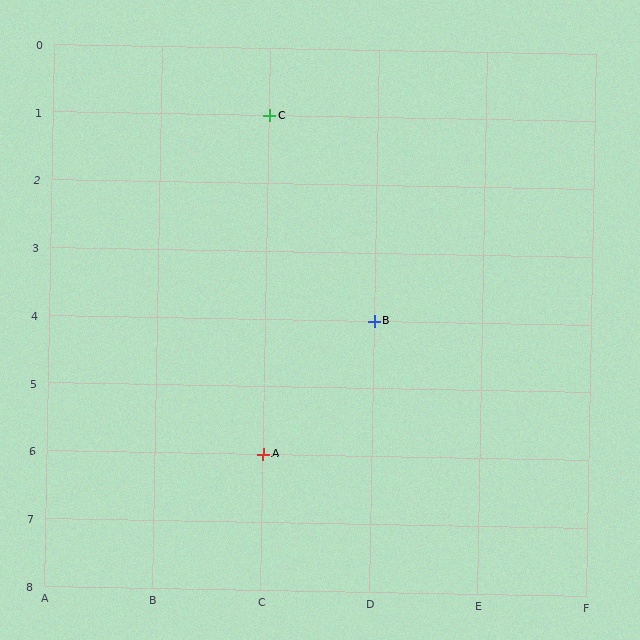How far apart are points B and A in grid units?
Points B and A are 1 column and 2 rows apart (about 2.2 grid units diagonally).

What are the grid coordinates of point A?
Point A is at grid coordinates (C, 6).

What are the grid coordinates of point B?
Point B is at grid coordinates (D, 4).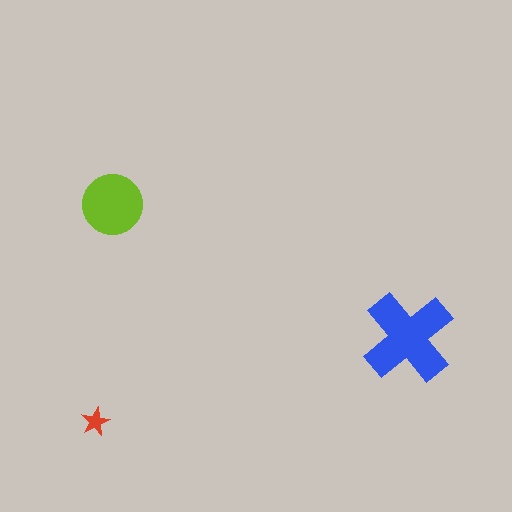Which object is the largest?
The blue cross.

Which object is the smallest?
The red star.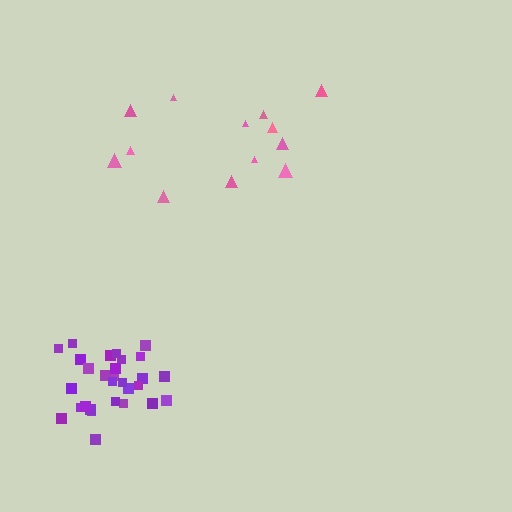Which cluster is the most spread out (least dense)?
Pink.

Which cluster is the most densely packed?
Purple.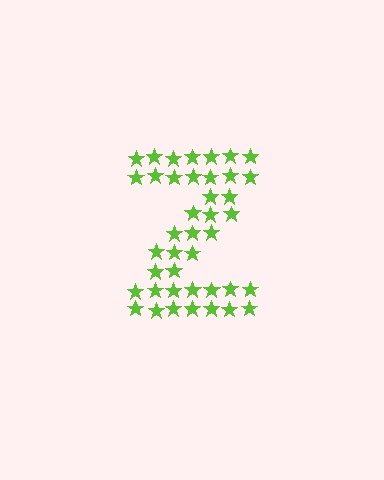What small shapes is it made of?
It is made of small stars.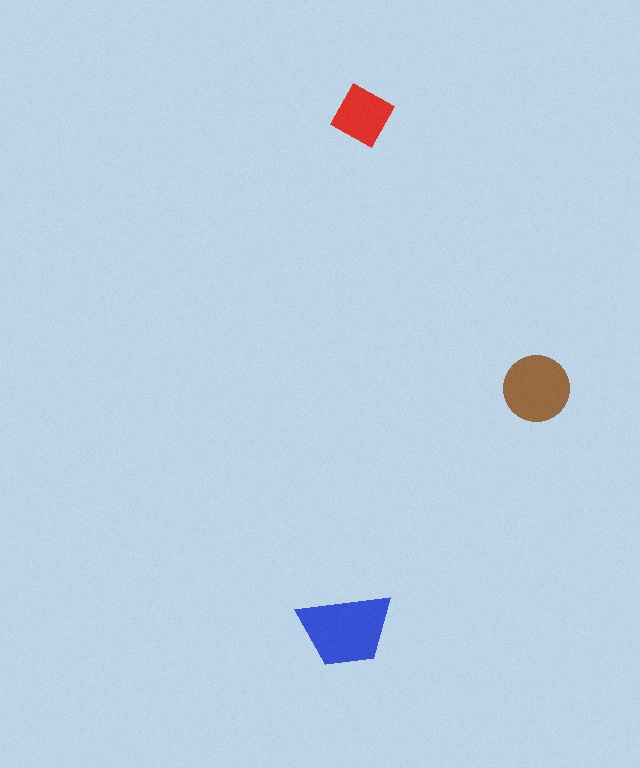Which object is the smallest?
The red diamond.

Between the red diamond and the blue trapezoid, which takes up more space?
The blue trapezoid.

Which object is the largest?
The blue trapezoid.